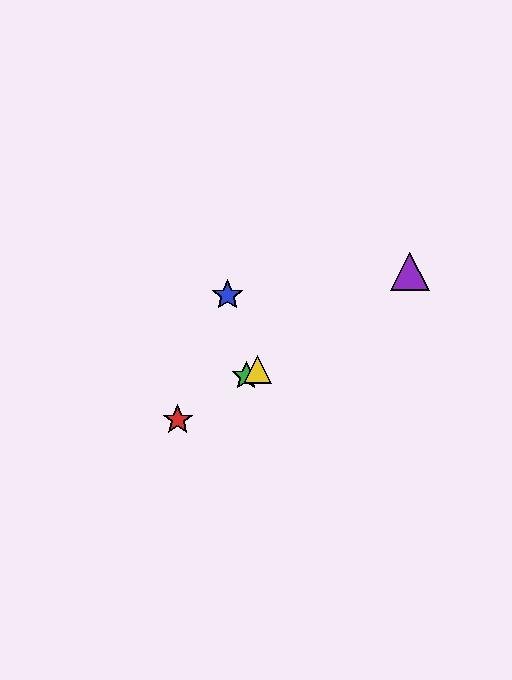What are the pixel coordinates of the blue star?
The blue star is at (227, 295).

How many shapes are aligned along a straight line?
4 shapes (the red star, the green star, the yellow triangle, the purple triangle) are aligned along a straight line.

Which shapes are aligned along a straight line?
The red star, the green star, the yellow triangle, the purple triangle are aligned along a straight line.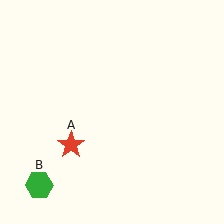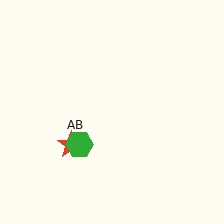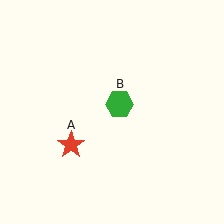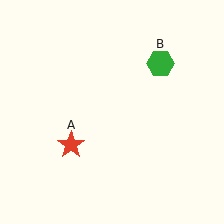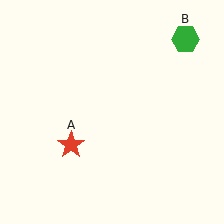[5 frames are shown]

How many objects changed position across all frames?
1 object changed position: green hexagon (object B).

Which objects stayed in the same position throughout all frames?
Red star (object A) remained stationary.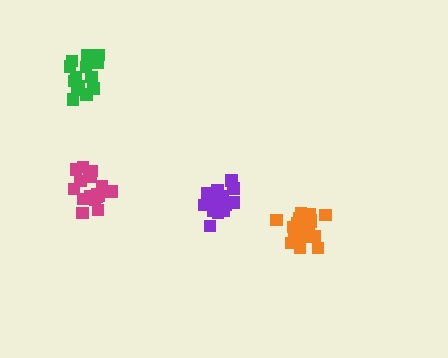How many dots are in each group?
Group 1: 14 dots, Group 2: 17 dots, Group 3: 19 dots, Group 4: 17 dots (67 total).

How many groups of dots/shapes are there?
There are 4 groups.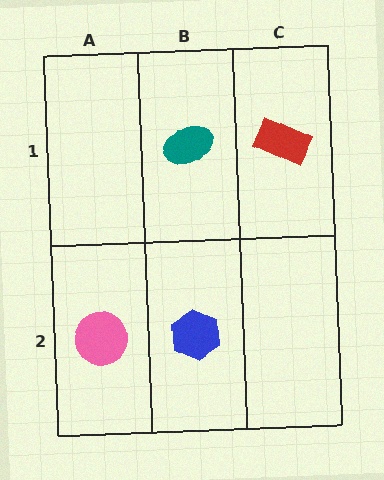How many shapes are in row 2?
2 shapes.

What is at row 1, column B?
A teal ellipse.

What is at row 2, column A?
A pink circle.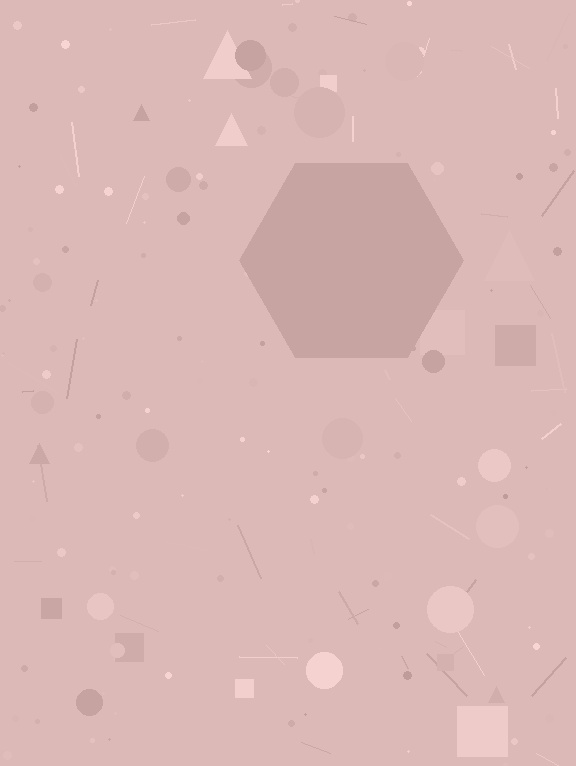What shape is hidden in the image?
A hexagon is hidden in the image.